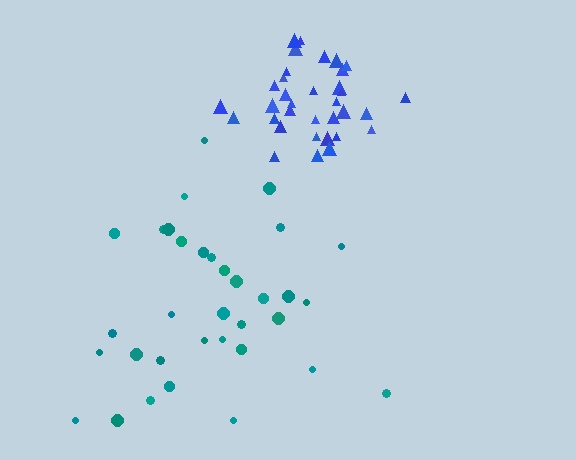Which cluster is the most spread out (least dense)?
Teal.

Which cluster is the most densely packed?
Blue.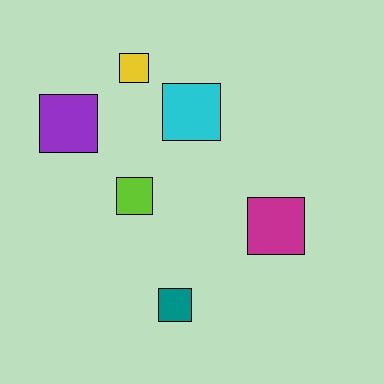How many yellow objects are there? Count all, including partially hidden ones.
There is 1 yellow object.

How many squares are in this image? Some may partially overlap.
There are 6 squares.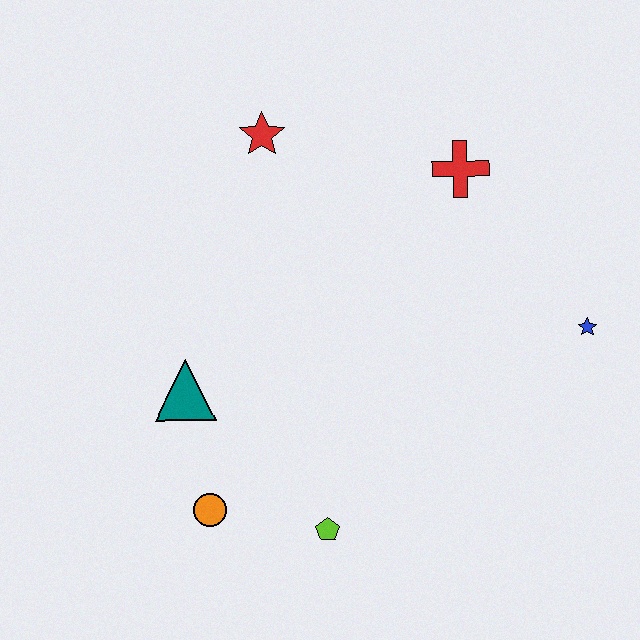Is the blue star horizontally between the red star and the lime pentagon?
No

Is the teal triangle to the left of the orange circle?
Yes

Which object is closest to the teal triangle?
The orange circle is closest to the teal triangle.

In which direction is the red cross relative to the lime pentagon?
The red cross is above the lime pentagon.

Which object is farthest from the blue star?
The orange circle is farthest from the blue star.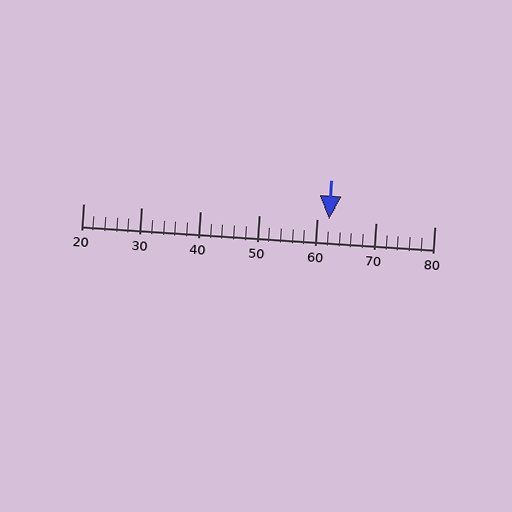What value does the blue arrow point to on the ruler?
The blue arrow points to approximately 62.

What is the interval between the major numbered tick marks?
The major tick marks are spaced 10 units apart.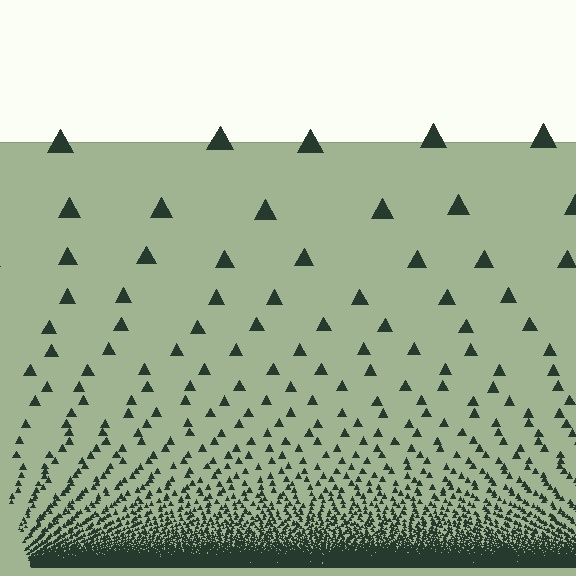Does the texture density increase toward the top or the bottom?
Density increases toward the bottom.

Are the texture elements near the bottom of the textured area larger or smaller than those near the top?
Smaller. The gradient is inverted — elements near the bottom are smaller and denser.